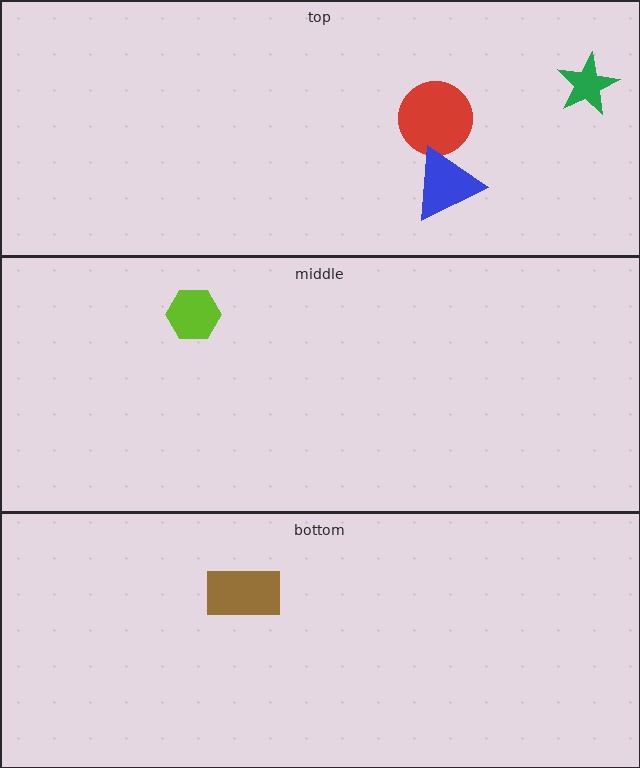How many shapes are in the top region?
3.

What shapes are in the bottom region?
The brown rectangle.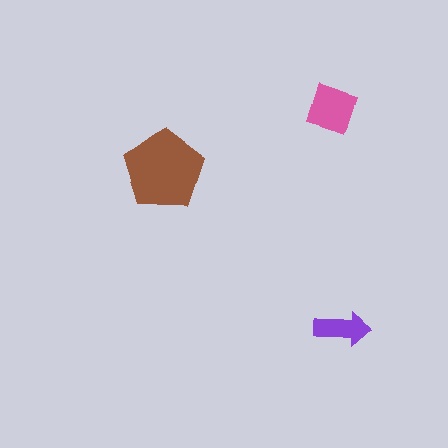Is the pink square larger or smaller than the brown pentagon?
Smaller.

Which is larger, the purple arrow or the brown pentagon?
The brown pentagon.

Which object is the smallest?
The purple arrow.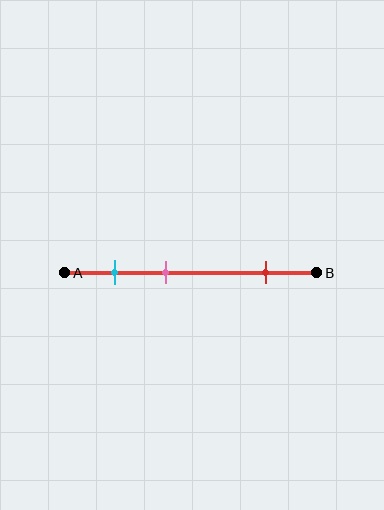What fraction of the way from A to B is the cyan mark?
The cyan mark is approximately 20% (0.2) of the way from A to B.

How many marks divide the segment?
There are 3 marks dividing the segment.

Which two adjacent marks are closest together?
The cyan and pink marks are the closest adjacent pair.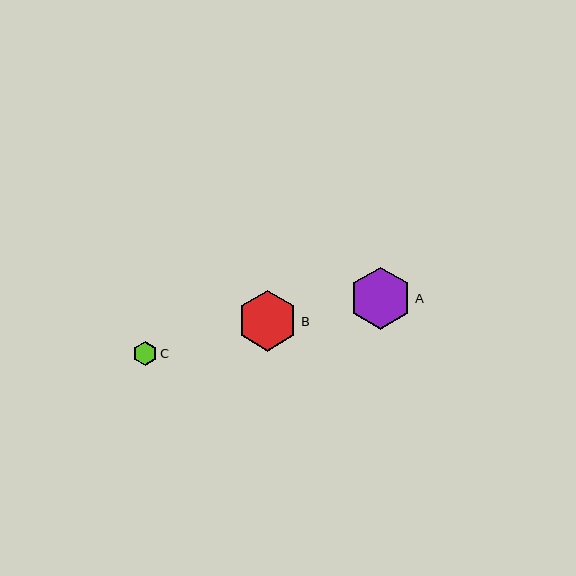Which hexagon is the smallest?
Hexagon C is the smallest with a size of approximately 24 pixels.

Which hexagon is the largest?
Hexagon A is the largest with a size of approximately 62 pixels.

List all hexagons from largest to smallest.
From largest to smallest: A, B, C.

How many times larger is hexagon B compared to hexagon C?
Hexagon B is approximately 2.5 times the size of hexagon C.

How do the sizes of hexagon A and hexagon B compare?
Hexagon A and hexagon B are approximately the same size.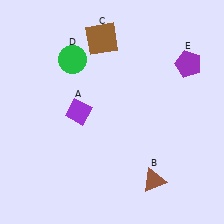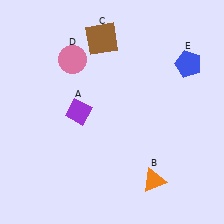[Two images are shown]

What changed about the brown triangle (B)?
In Image 1, B is brown. In Image 2, it changed to orange.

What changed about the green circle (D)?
In Image 1, D is green. In Image 2, it changed to pink.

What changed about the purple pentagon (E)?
In Image 1, E is purple. In Image 2, it changed to blue.